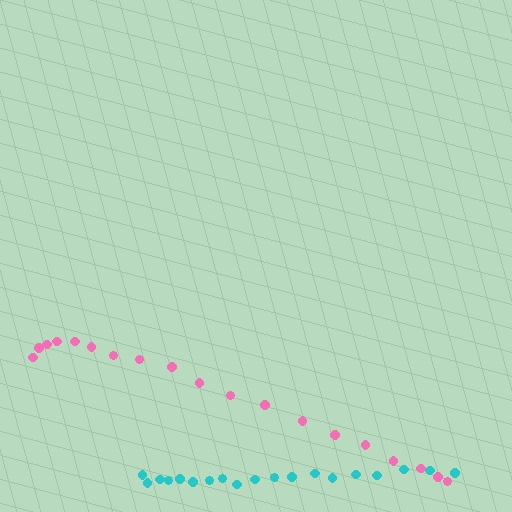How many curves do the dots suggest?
There are 2 distinct paths.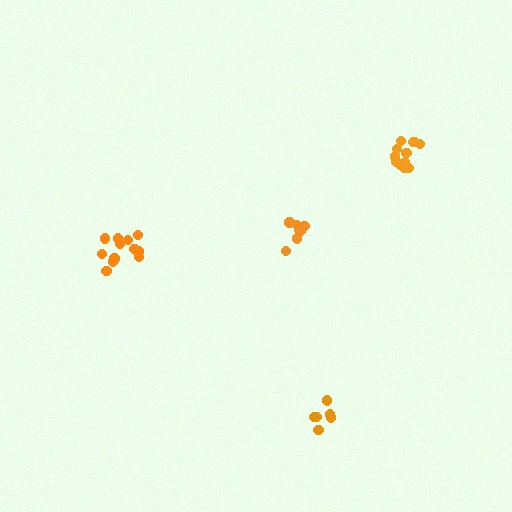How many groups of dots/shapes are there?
There are 4 groups.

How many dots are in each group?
Group 1: 6 dots, Group 2: 12 dots, Group 3: 7 dots, Group 4: 12 dots (37 total).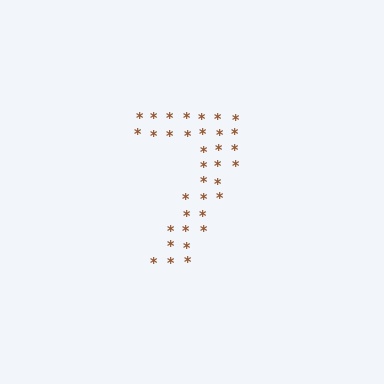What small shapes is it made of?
It is made of small asterisks.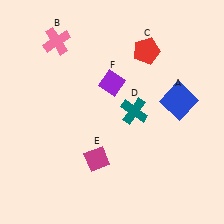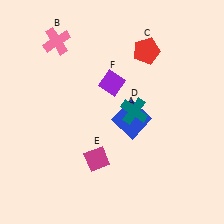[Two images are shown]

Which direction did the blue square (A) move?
The blue square (A) moved left.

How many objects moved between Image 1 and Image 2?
1 object moved between the two images.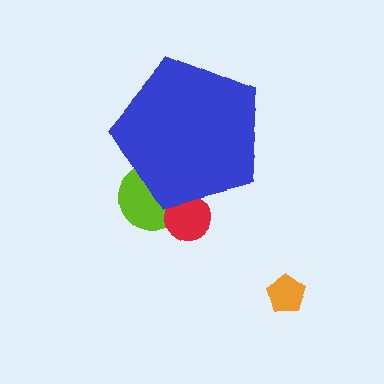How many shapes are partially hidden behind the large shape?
2 shapes are partially hidden.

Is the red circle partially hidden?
Yes, the red circle is partially hidden behind the blue pentagon.